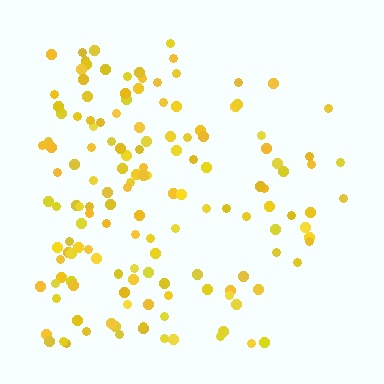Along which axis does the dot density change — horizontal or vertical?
Horizontal.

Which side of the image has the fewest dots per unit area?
The right.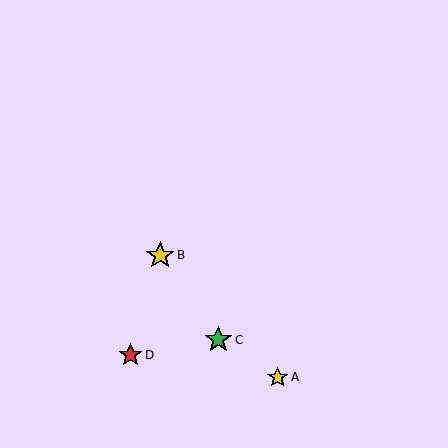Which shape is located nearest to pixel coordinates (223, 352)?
The green star (labeled C) at (218, 340) is nearest to that location.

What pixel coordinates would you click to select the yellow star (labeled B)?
Click at (160, 255) to select the yellow star B.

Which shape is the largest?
The yellow star (labeled B) is the largest.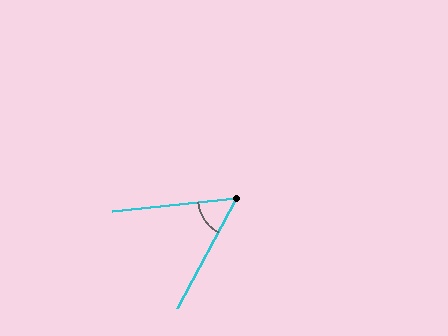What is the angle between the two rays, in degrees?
Approximately 56 degrees.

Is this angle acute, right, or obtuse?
It is acute.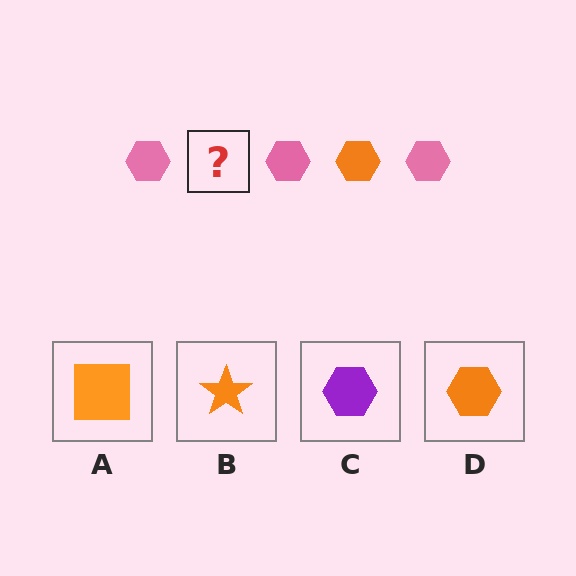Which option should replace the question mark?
Option D.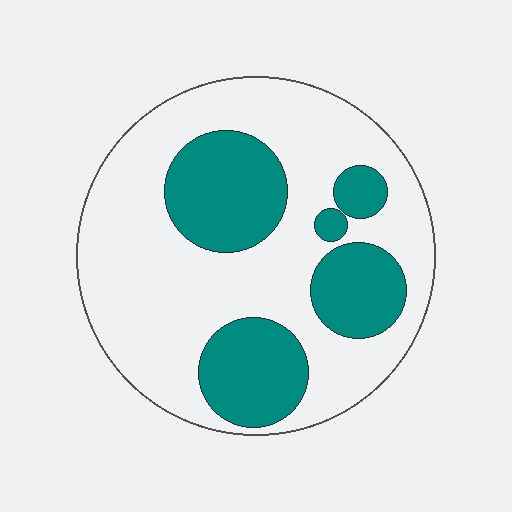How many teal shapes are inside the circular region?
5.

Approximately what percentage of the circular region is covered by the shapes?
Approximately 30%.